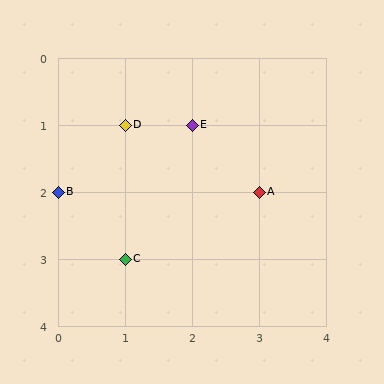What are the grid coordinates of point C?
Point C is at grid coordinates (1, 3).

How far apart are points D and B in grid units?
Points D and B are 1 column and 1 row apart (about 1.4 grid units diagonally).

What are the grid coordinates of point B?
Point B is at grid coordinates (0, 2).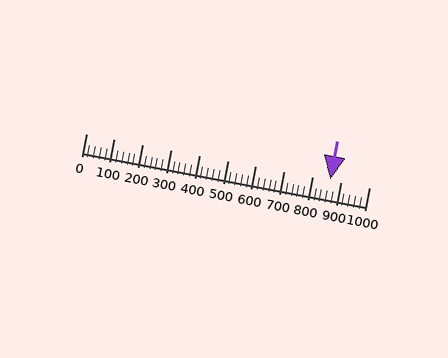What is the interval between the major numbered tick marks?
The major tick marks are spaced 100 units apart.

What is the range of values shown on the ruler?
The ruler shows values from 0 to 1000.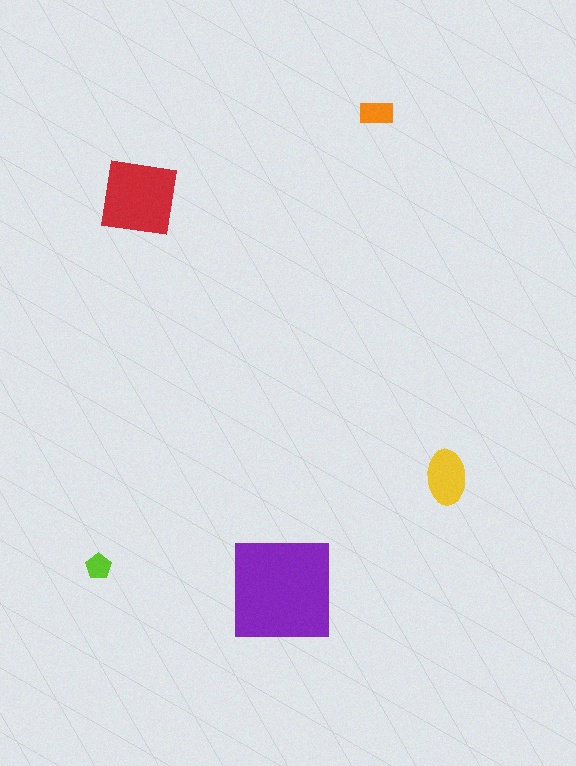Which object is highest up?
The orange rectangle is topmost.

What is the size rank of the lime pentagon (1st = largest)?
5th.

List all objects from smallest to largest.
The lime pentagon, the orange rectangle, the yellow ellipse, the red square, the purple square.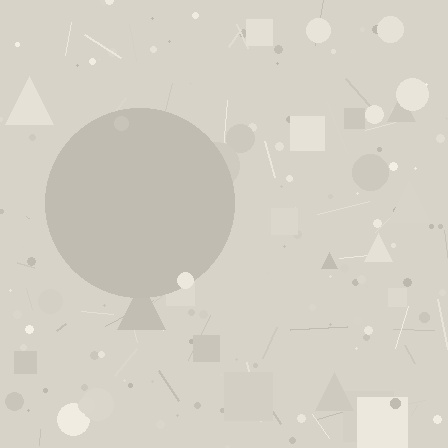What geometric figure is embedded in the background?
A circle is embedded in the background.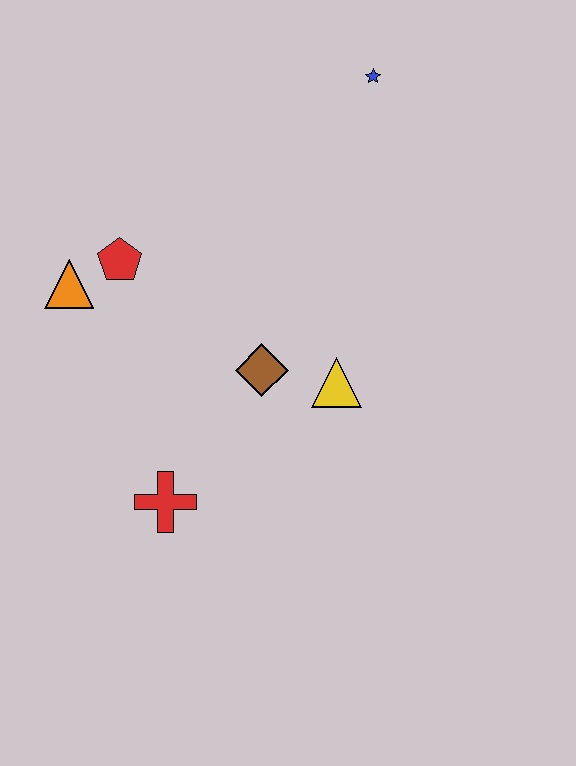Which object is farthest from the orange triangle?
The blue star is farthest from the orange triangle.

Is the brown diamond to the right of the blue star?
No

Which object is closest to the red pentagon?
The orange triangle is closest to the red pentagon.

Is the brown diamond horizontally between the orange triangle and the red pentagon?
No